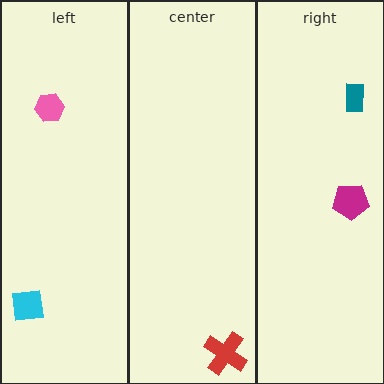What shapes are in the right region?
The magenta pentagon, the teal rectangle.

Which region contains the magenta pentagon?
The right region.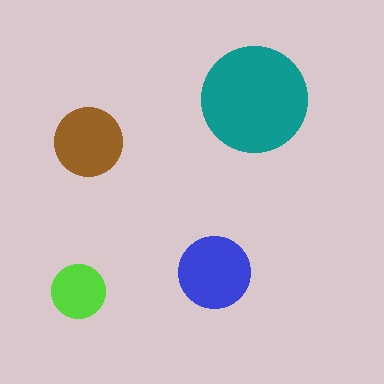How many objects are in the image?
There are 4 objects in the image.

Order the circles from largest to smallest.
the teal one, the blue one, the brown one, the lime one.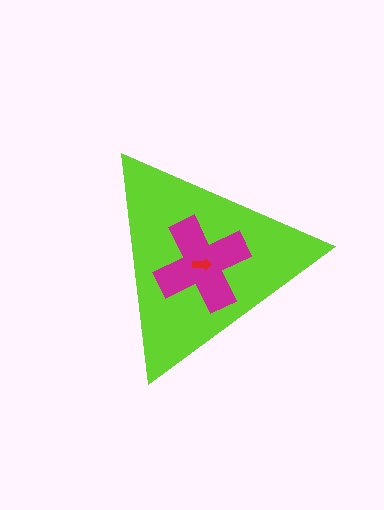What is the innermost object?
The red arrow.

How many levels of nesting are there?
3.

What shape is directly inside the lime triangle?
The magenta cross.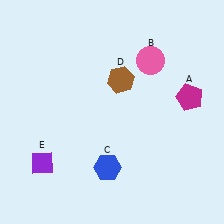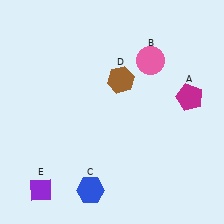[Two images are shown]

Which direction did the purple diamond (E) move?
The purple diamond (E) moved down.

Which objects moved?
The objects that moved are: the blue hexagon (C), the purple diamond (E).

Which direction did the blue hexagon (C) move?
The blue hexagon (C) moved down.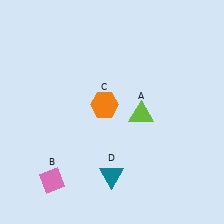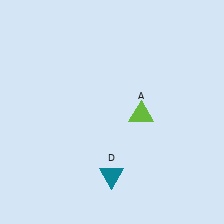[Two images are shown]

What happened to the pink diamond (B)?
The pink diamond (B) was removed in Image 2. It was in the bottom-left area of Image 1.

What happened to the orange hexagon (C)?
The orange hexagon (C) was removed in Image 2. It was in the top-left area of Image 1.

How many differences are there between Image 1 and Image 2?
There are 2 differences between the two images.